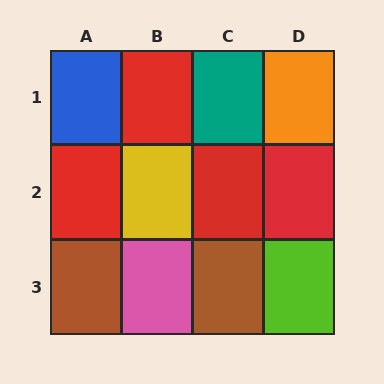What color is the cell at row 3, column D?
Lime.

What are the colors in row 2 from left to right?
Red, yellow, red, red.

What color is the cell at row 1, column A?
Blue.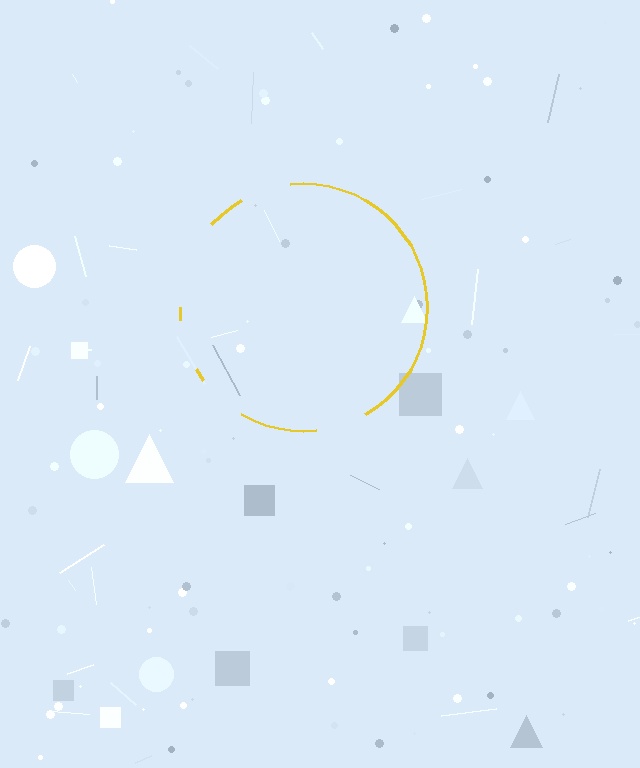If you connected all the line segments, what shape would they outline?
They would outline a circle.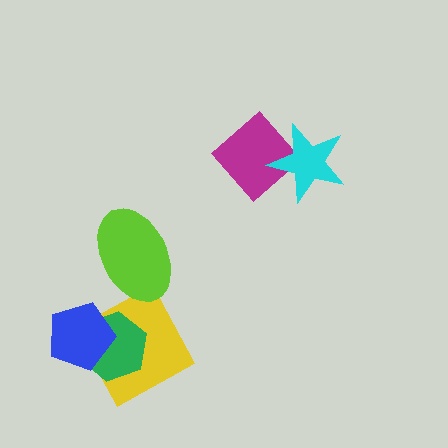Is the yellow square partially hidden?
Yes, it is partially covered by another shape.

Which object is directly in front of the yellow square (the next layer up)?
The green hexagon is directly in front of the yellow square.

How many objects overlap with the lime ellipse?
0 objects overlap with the lime ellipse.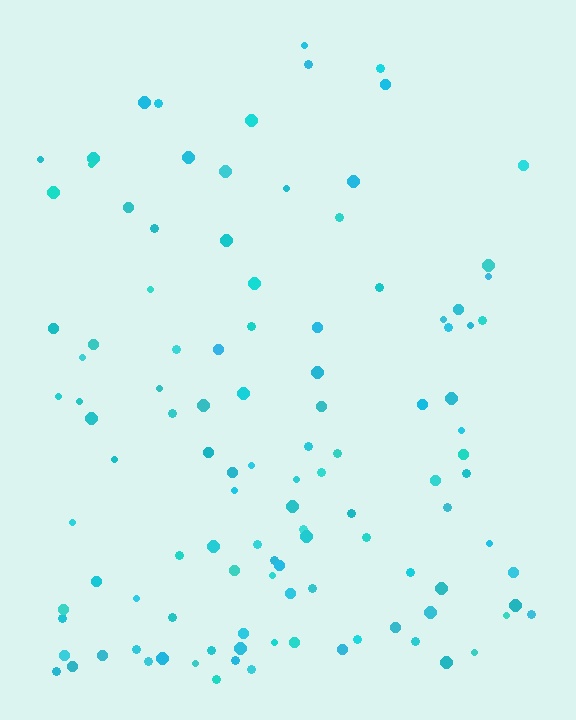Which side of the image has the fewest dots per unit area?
The top.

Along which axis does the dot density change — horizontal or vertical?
Vertical.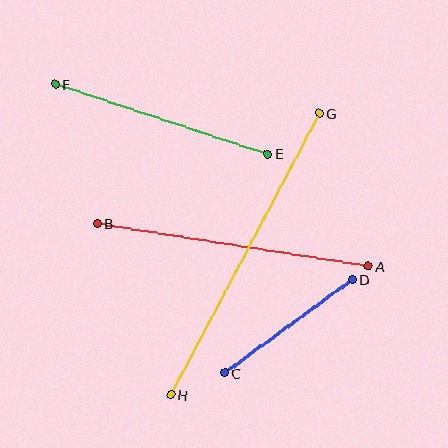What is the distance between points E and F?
The distance is approximately 223 pixels.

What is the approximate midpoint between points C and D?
The midpoint is at approximately (288, 326) pixels.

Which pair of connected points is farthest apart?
Points G and H are farthest apart.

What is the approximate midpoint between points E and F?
The midpoint is at approximately (161, 119) pixels.